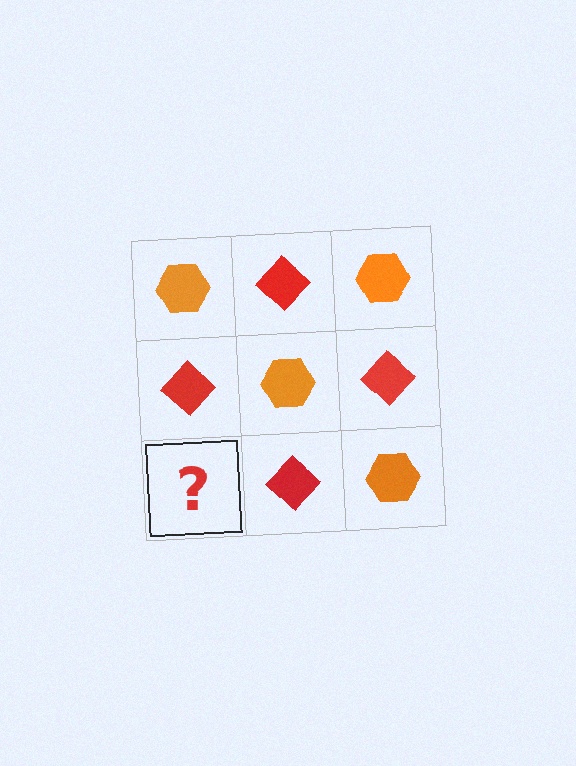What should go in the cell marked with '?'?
The missing cell should contain an orange hexagon.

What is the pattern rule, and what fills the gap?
The rule is that it alternates orange hexagon and red diamond in a checkerboard pattern. The gap should be filled with an orange hexagon.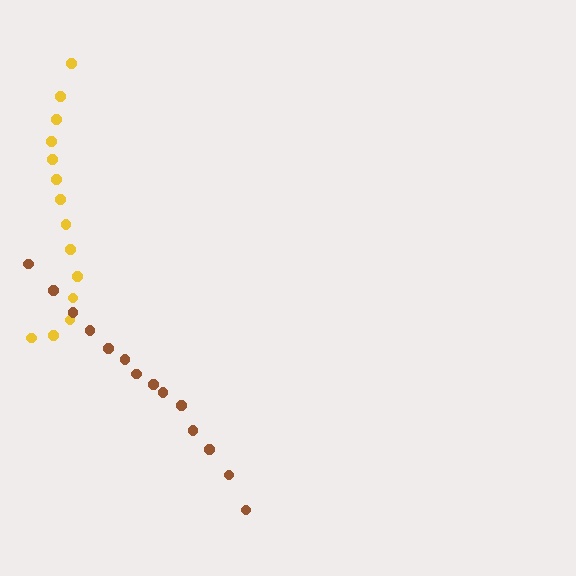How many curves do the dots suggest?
There are 2 distinct paths.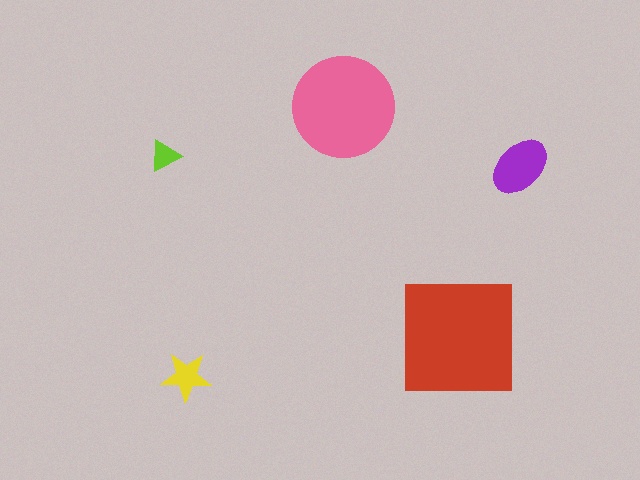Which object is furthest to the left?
The lime triangle is leftmost.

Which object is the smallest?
The lime triangle.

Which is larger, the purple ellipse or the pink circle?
The pink circle.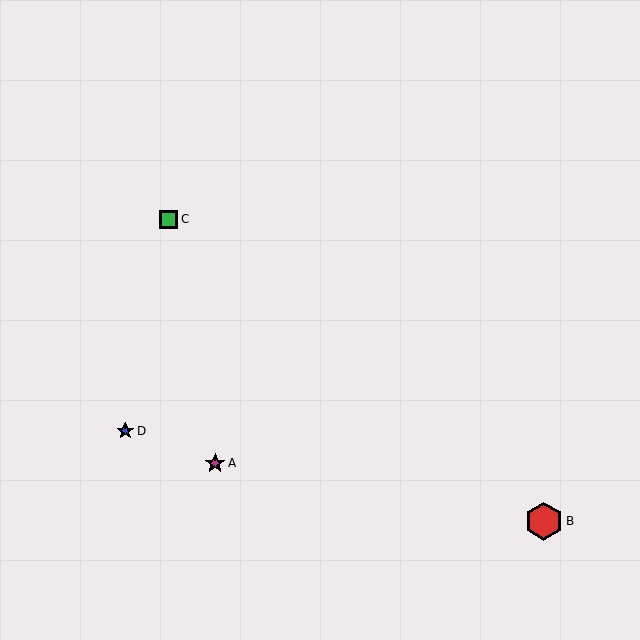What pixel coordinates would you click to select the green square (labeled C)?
Click at (169, 219) to select the green square C.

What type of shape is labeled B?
Shape B is a red hexagon.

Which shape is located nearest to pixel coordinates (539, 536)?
The red hexagon (labeled B) at (544, 521) is nearest to that location.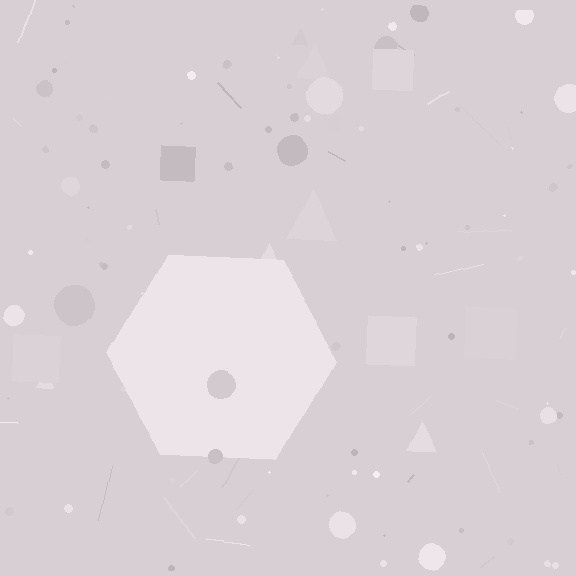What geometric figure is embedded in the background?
A hexagon is embedded in the background.